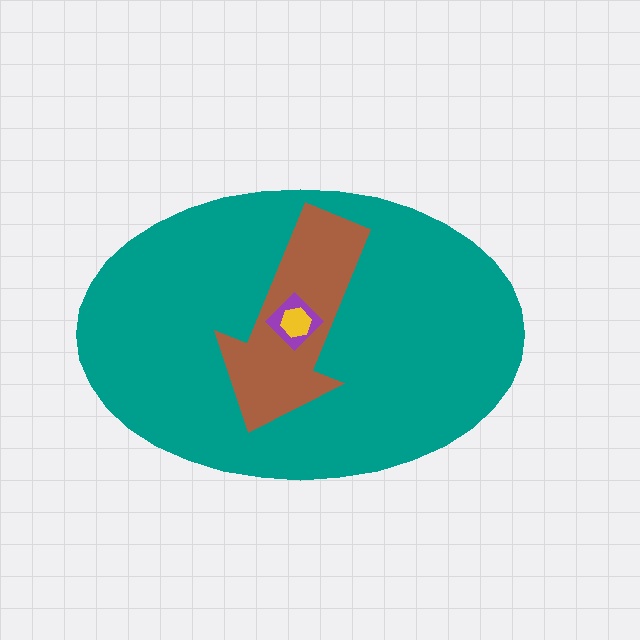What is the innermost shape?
The yellow hexagon.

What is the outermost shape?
The teal ellipse.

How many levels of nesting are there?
4.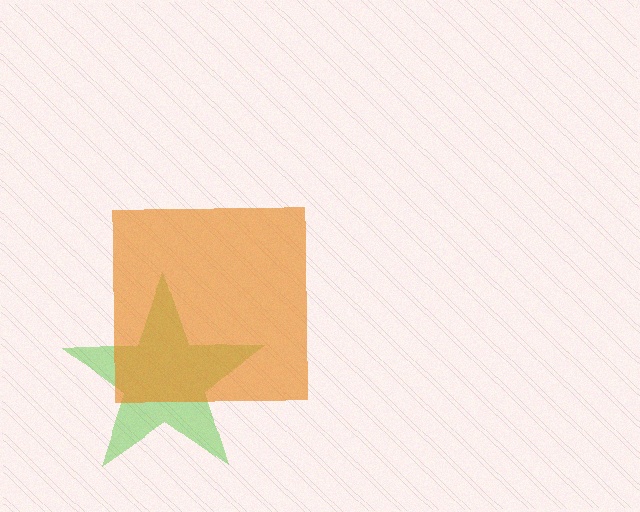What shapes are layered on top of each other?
The layered shapes are: a lime star, an orange square.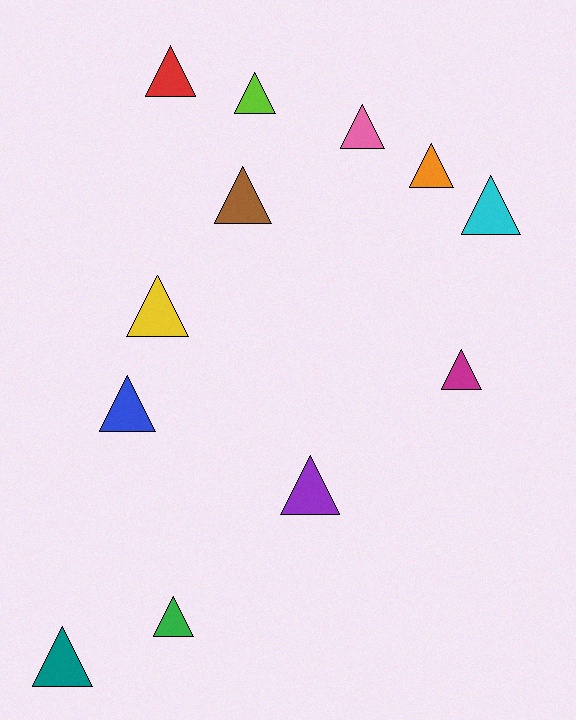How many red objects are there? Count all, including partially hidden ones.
There is 1 red object.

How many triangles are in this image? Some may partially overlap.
There are 12 triangles.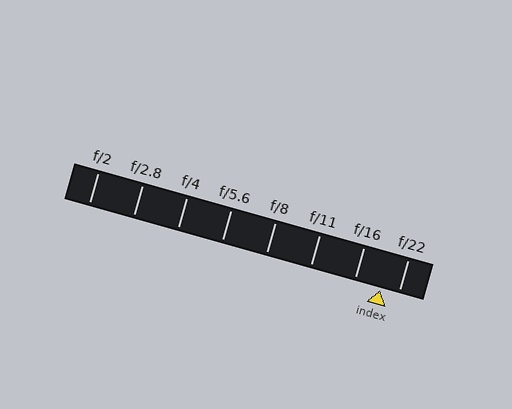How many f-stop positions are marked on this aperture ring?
There are 8 f-stop positions marked.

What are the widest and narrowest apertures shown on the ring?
The widest aperture shown is f/2 and the narrowest is f/22.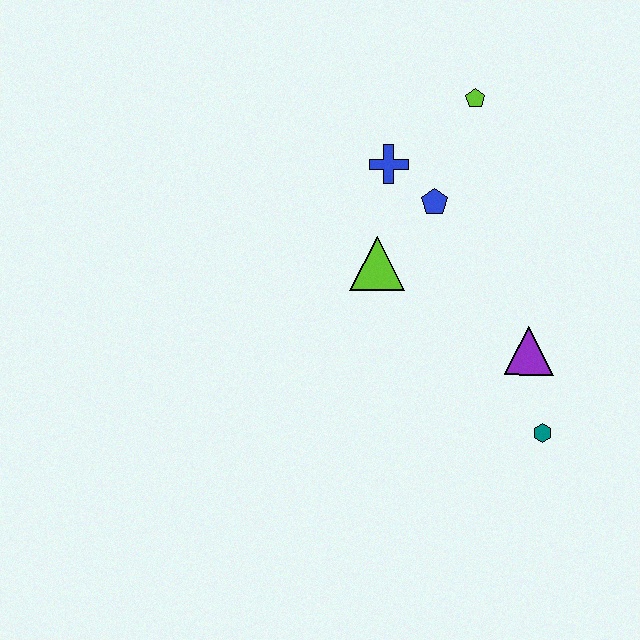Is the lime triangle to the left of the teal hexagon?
Yes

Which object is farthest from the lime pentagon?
The teal hexagon is farthest from the lime pentagon.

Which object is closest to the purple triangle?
The teal hexagon is closest to the purple triangle.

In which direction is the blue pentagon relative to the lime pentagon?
The blue pentagon is below the lime pentagon.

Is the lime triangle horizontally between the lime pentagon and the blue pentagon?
No